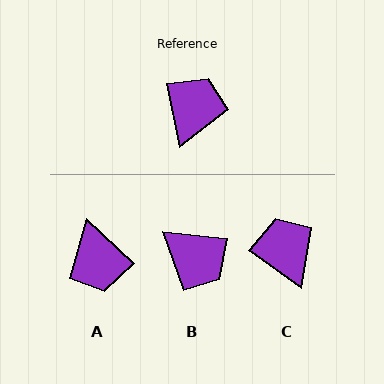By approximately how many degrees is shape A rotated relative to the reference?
Approximately 144 degrees clockwise.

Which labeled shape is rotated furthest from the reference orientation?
A, about 144 degrees away.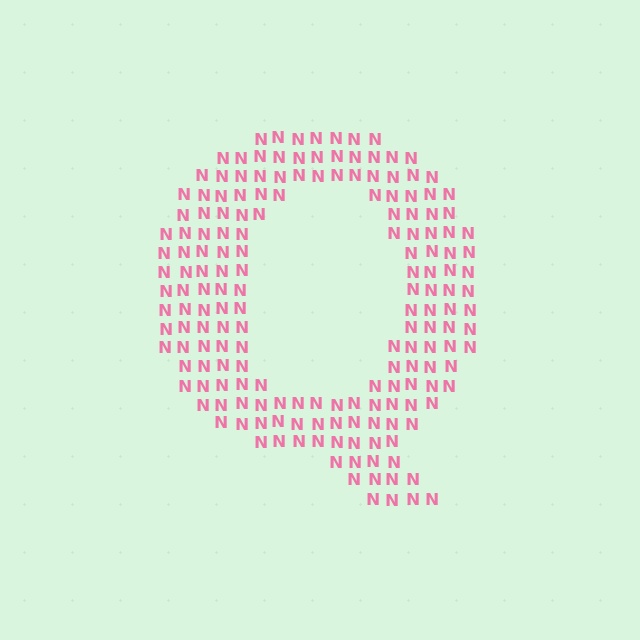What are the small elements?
The small elements are letter N's.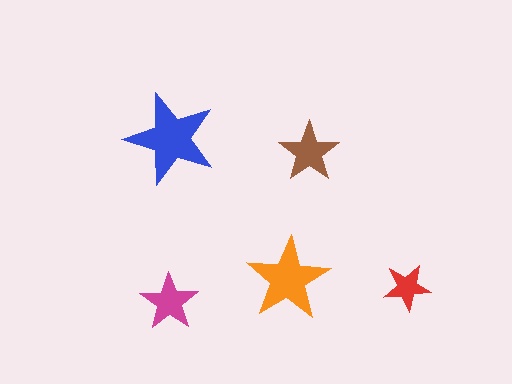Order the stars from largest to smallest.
the blue one, the orange one, the brown one, the magenta one, the red one.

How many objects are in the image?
There are 5 objects in the image.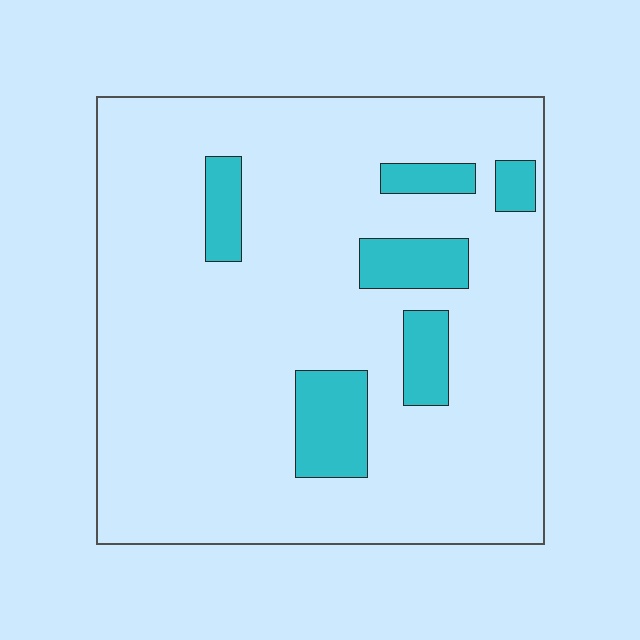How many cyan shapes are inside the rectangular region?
6.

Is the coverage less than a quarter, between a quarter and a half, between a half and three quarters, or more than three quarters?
Less than a quarter.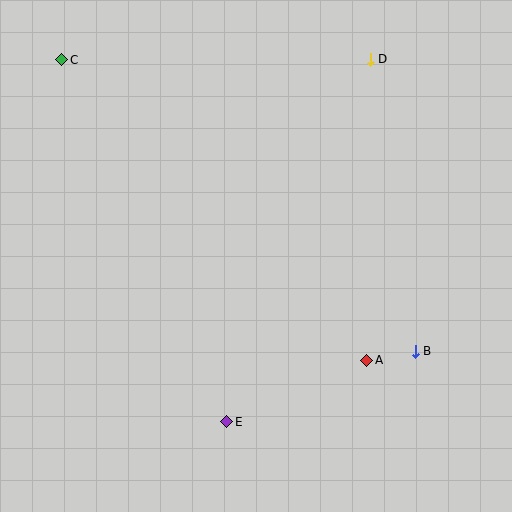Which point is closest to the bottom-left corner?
Point E is closest to the bottom-left corner.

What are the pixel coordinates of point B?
Point B is at (415, 351).